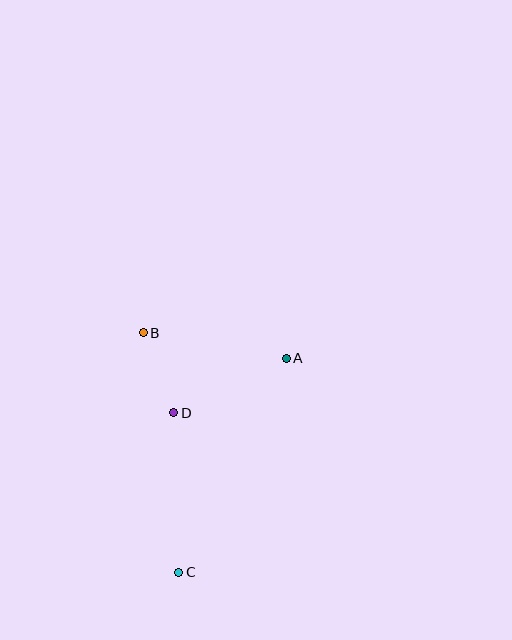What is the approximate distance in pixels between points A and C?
The distance between A and C is approximately 239 pixels.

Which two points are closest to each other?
Points B and D are closest to each other.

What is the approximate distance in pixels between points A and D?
The distance between A and D is approximately 125 pixels.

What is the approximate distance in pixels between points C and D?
The distance between C and D is approximately 160 pixels.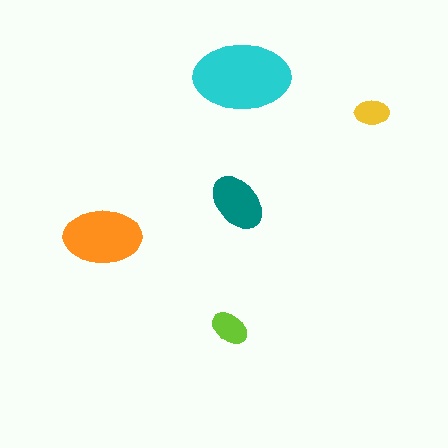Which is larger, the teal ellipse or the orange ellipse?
The orange one.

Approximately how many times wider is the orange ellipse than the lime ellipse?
About 2 times wider.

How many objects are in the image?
There are 5 objects in the image.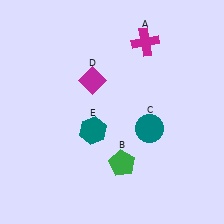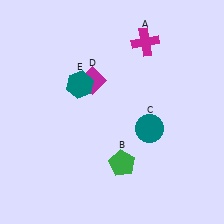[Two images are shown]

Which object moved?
The teal hexagon (E) moved up.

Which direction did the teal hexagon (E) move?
The teal hexagon (E) moved up.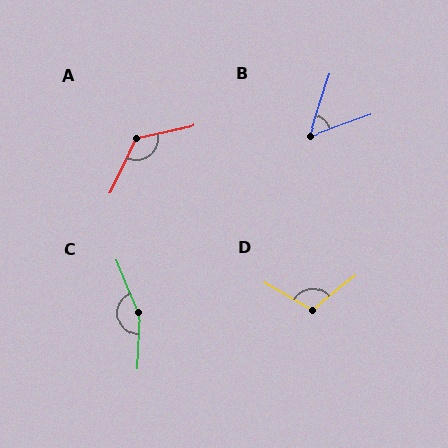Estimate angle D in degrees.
Approximately 111 degrees.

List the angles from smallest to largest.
B (53°), D (111°), A (129°), C (155°).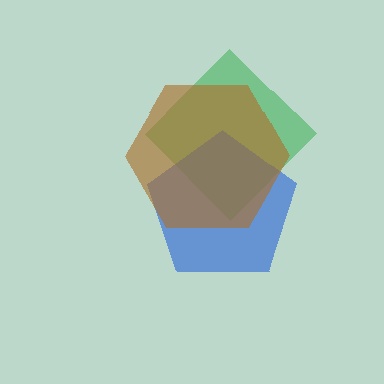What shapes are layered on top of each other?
The layered shapes are: a green diamond, a blue pentagon, a brown hexagon.